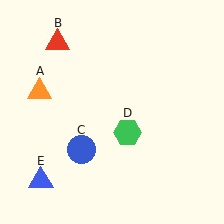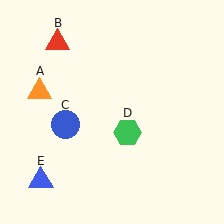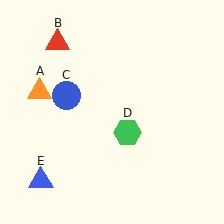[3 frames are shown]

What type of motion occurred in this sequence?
The blue circle (object C) rotated clockwise around the center of the scene.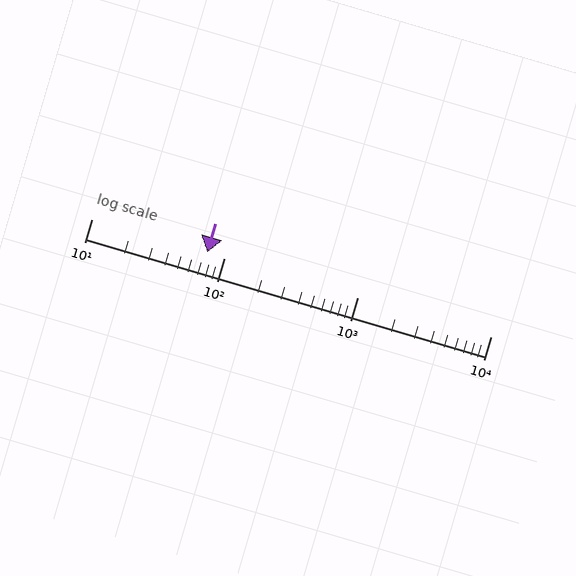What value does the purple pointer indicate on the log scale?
The pointer indicates approximately 74.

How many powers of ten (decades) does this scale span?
The scale spans 3 decades, from 10 to 10000.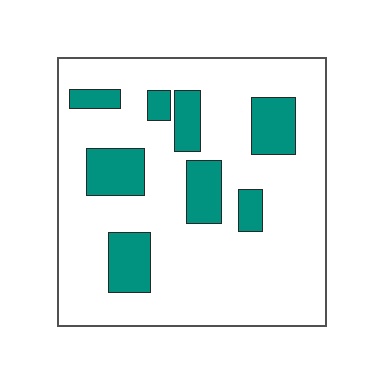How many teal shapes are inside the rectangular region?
8.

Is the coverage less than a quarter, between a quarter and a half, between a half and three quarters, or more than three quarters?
Less than a quarter.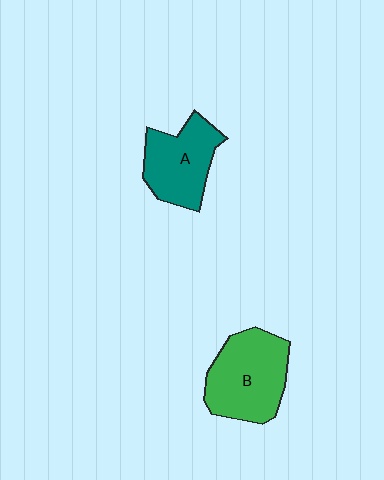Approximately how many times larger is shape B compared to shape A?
Approximately 1.2 times.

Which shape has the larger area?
Shape B (green).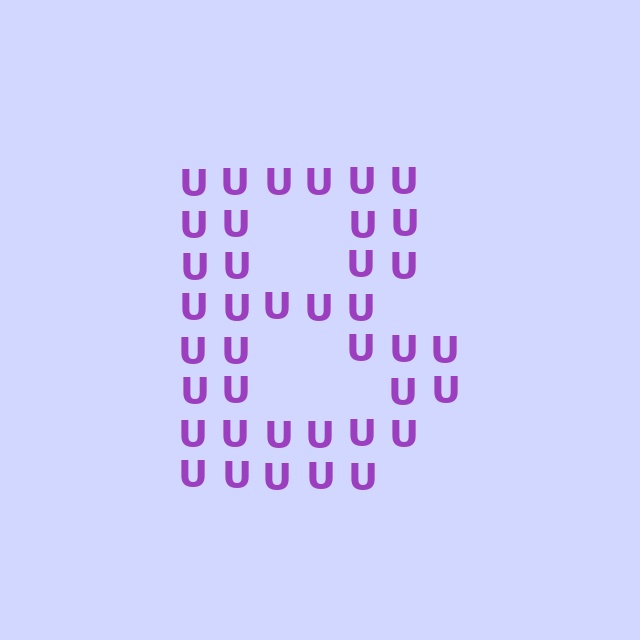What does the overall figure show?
The overall figure shows the letter B.